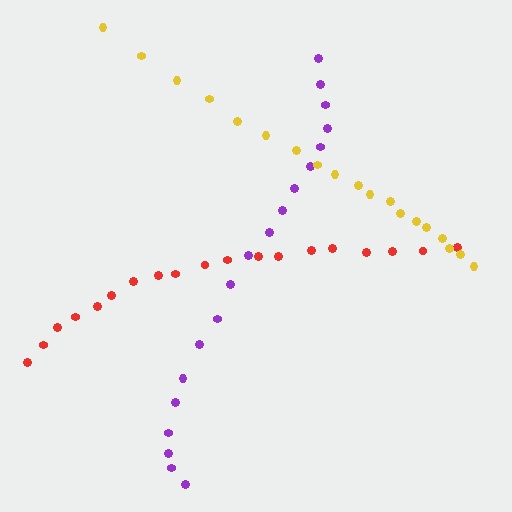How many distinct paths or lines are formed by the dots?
There are 3 distinct paths.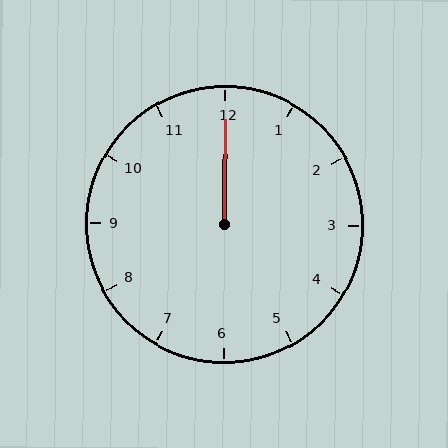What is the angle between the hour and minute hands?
Approximately 0 degrees.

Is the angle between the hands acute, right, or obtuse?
It is acute.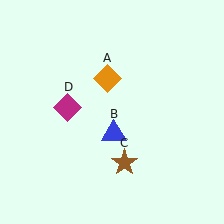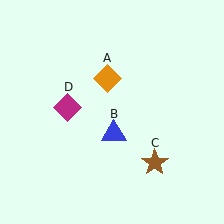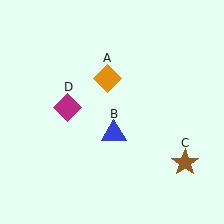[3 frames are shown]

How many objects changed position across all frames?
1 object changed position: brown star (object C).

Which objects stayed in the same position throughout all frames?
Orange diamond (object A) and blue triangle (object B) and magenta diamond (object D) remained stationary.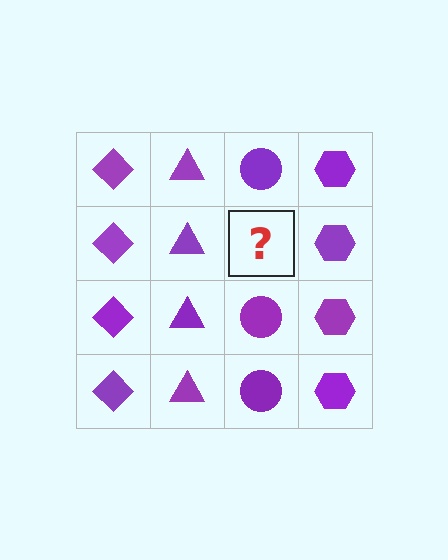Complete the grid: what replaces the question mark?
The question mark should be replaced with a purple circle.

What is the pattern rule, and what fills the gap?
The rule is that each column has a consistent shape. The gap should be filled with a purple circle.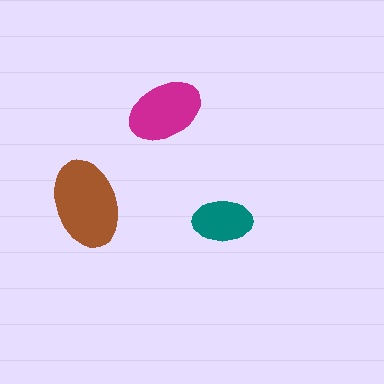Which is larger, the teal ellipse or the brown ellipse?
The brown one.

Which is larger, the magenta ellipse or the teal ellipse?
The magenta one.